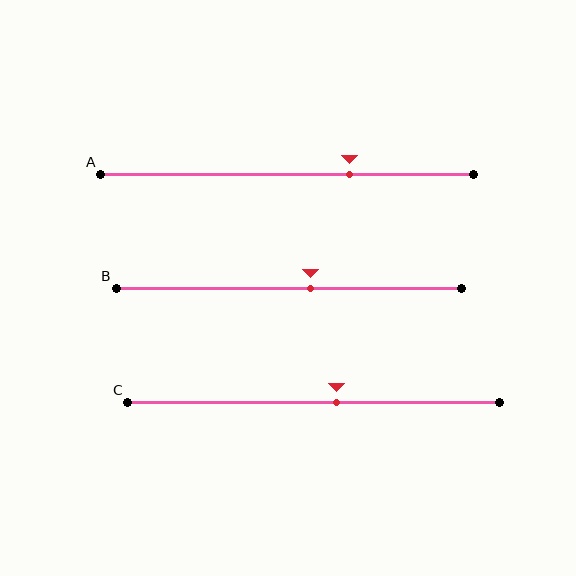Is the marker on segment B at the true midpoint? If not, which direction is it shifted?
No, the marker on segment B is shifted to the right by about 6% of the segment length.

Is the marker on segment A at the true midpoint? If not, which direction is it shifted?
No, the marker on segment A is shifted to the right by about 17% of the segment length.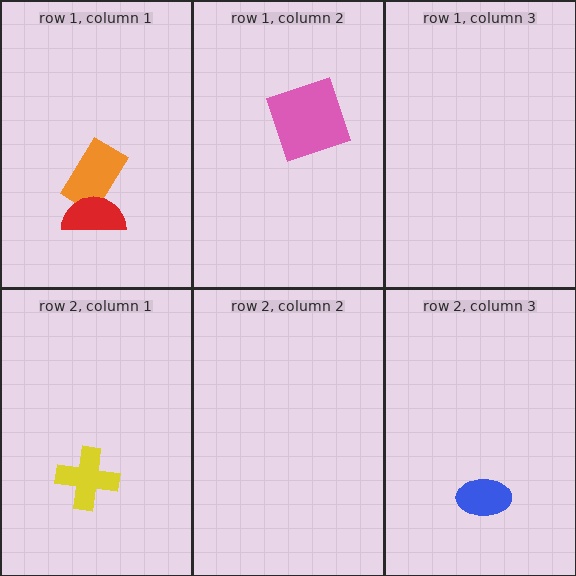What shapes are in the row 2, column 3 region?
The blue ellipse.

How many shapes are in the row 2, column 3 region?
1.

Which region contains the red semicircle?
The row 1, column 1 region.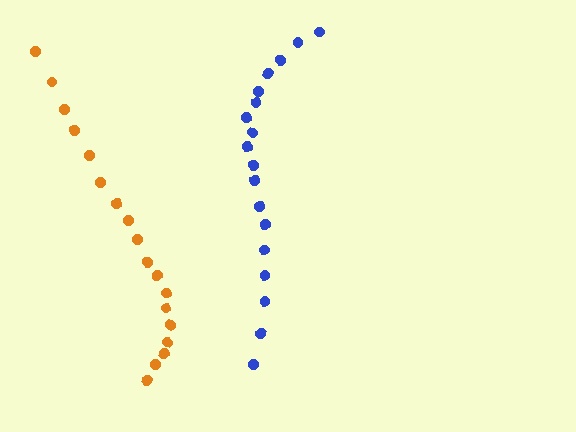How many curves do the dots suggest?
There are 2 distinct paths.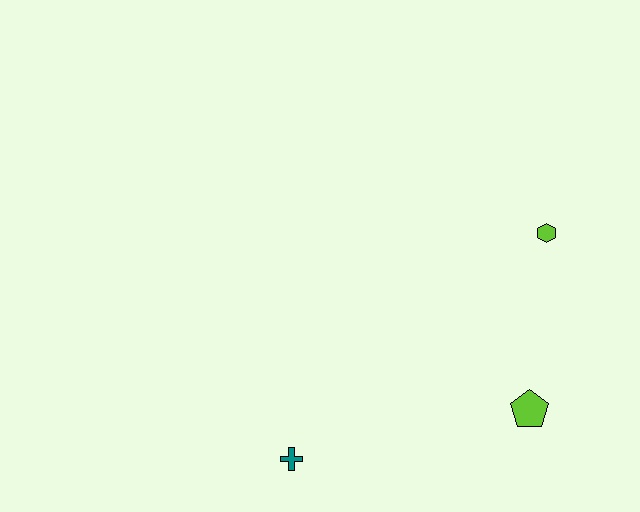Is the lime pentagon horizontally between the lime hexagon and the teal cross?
Yes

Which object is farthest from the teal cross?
The lime hexagon is farthest from the teal cross.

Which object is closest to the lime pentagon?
The lime hexagon is closest to the lime pentagon.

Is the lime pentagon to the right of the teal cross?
Yes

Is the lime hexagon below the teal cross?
No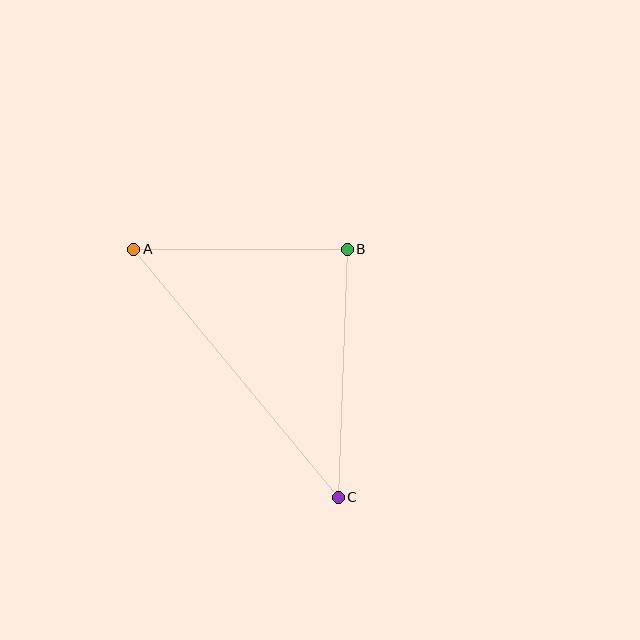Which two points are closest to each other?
Points A and B are closest to each other.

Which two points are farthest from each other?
Points A and C are farthest from each other.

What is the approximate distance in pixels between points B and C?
The distance between B and C is approximately 248 pixels.